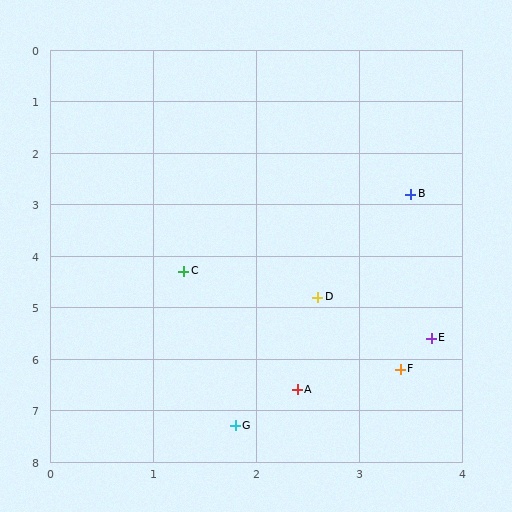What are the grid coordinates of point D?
Point D is at approximately (2.6, 4.8).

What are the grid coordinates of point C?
Point C is at approximately (1.3, 4.3).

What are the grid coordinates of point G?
Point G is at approximately (1.8, 7.3).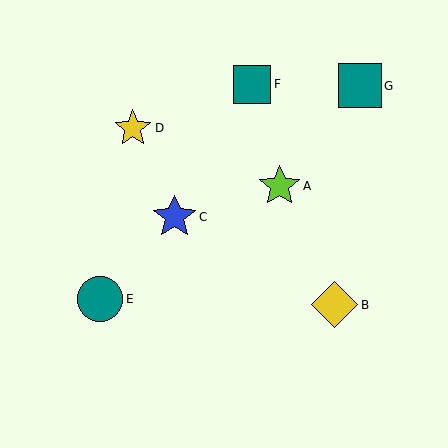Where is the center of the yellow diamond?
The center of the yellow diamond is at (335, 305).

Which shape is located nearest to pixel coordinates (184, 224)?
The blue star (labeled C) at (174, 217) is nearest to that location.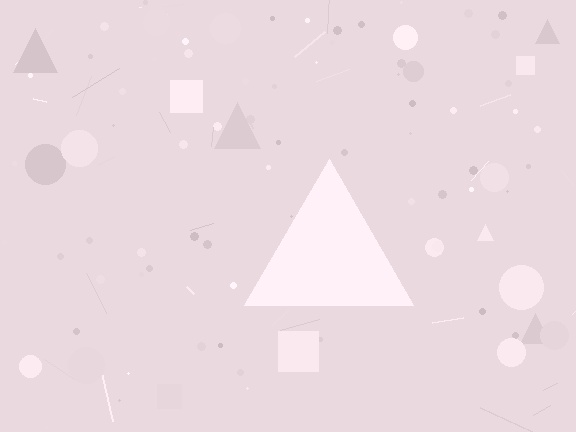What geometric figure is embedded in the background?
A triangle is embedded in the background.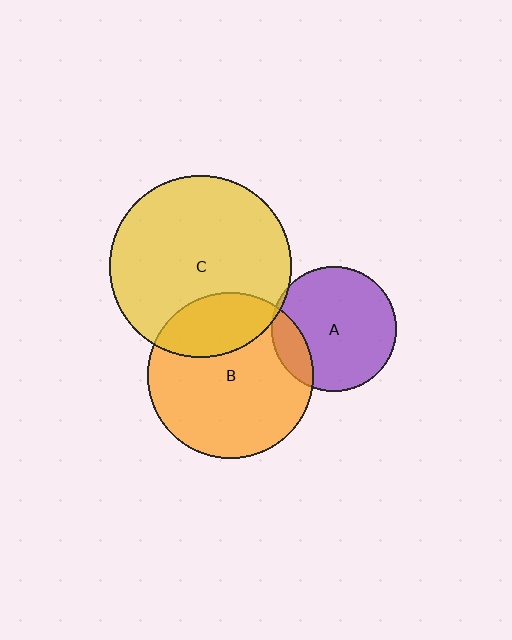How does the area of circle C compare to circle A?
Approximately 2.1 times.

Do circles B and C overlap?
Yes.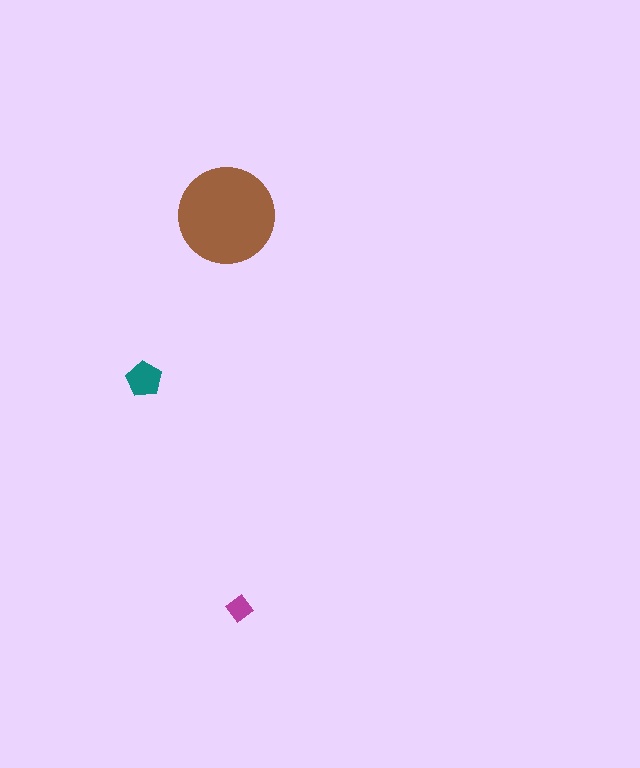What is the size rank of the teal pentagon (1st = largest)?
2nd.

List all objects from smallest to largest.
The magenta diamond, the teal pentagon, the brown circle.